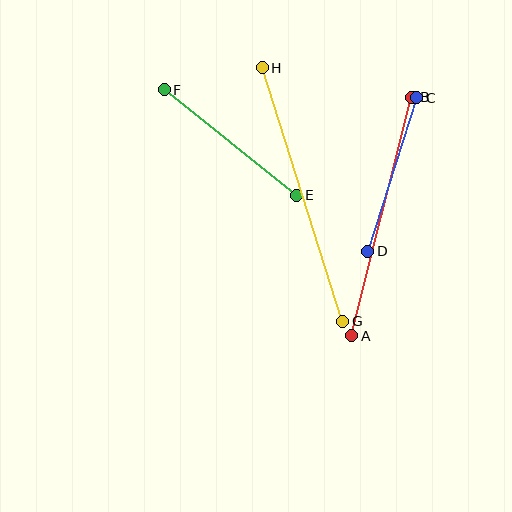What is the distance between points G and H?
The distance is approximately 266 pixels.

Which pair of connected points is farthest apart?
Points G and H are farthest apart.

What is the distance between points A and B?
The distance is approximately 246 pixels.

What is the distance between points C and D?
The distance is approximately 161 pixels.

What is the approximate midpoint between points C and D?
The midpoint is at approximately (392, 174) pixels.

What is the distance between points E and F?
The distance is approximately 169 pixels.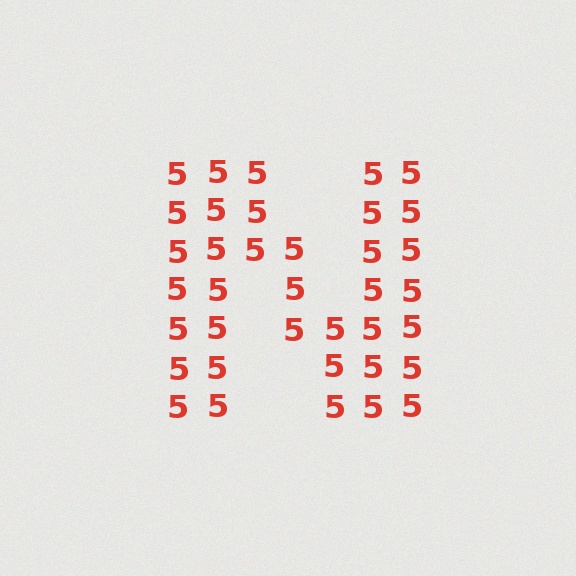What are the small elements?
The small elements are digit 5's.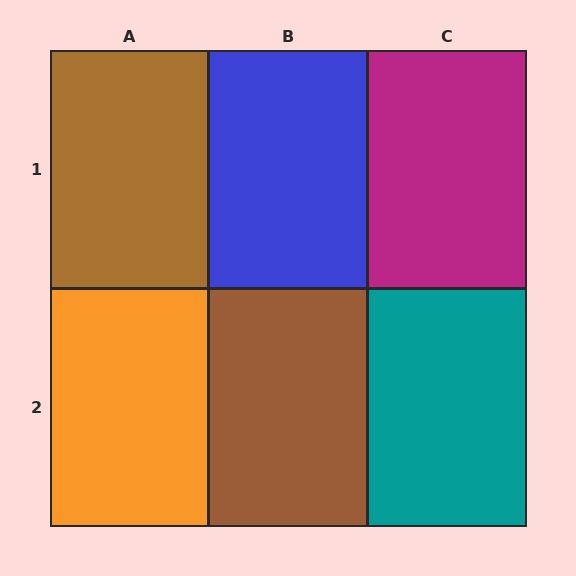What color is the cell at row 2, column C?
Teal.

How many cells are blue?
1 cell is blue.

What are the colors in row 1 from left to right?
Brown, blue, magenta.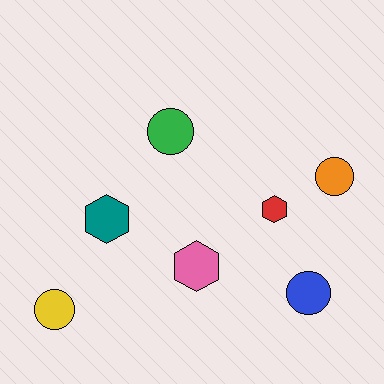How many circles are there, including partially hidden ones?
There are 4 circles.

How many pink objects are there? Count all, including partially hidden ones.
There is 1 pink object.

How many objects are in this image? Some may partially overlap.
There are 7 objects.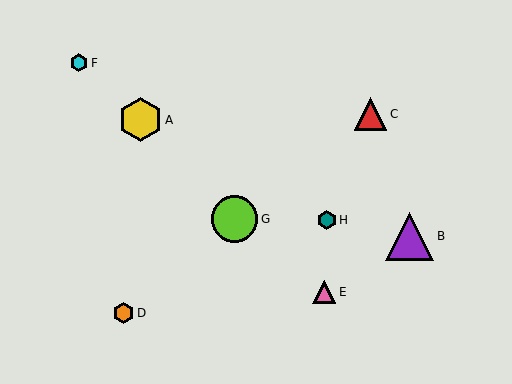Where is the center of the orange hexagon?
The center of the orange hexagon is at (123, 313).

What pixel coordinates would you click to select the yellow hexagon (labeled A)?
Click at (140, 120) to select the yellow hexagon A.